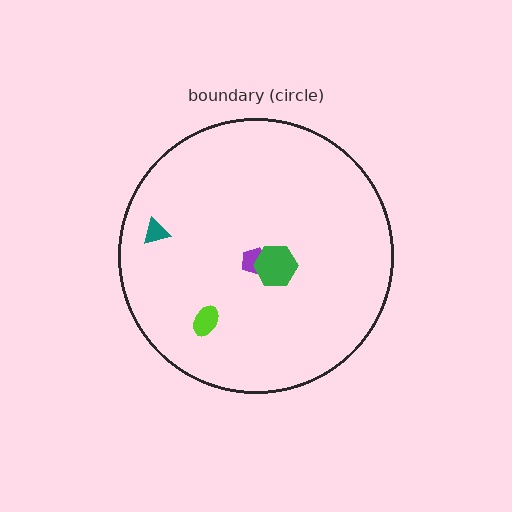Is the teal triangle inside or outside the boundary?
Inside.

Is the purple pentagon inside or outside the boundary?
Inside.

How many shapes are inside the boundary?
4 inside, 0 outside.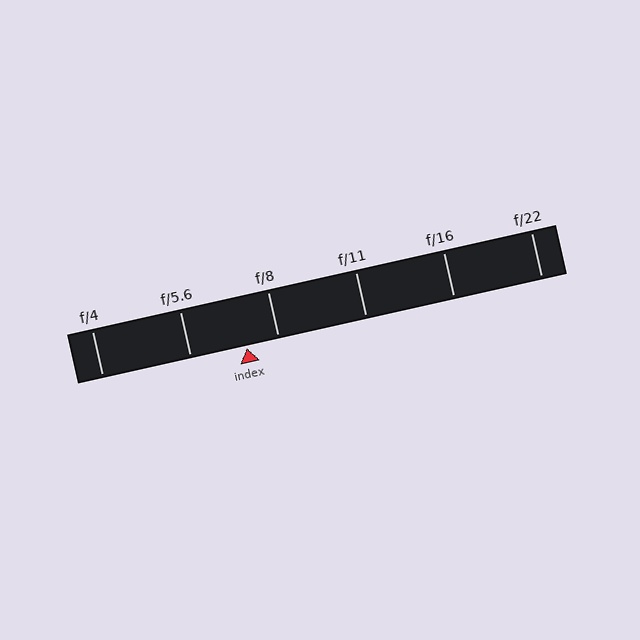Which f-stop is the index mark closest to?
The index mark is closest to f/8.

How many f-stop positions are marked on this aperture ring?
There are 6 f-stop positions marked.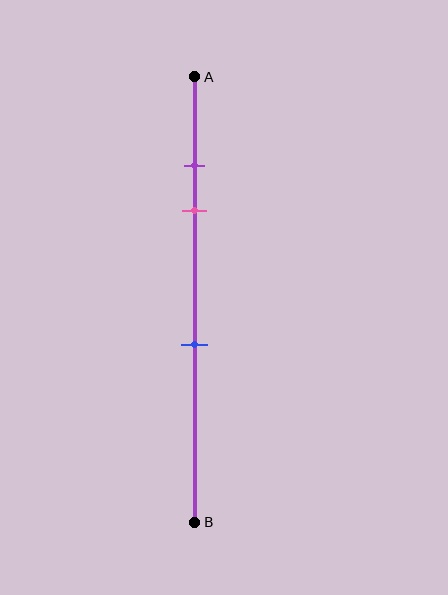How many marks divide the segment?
There are 3 marks dividing the segment.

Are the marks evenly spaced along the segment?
No, the marks are not evenly spaced.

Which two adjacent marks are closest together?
The purple and pink marks are the closest adjacent pair.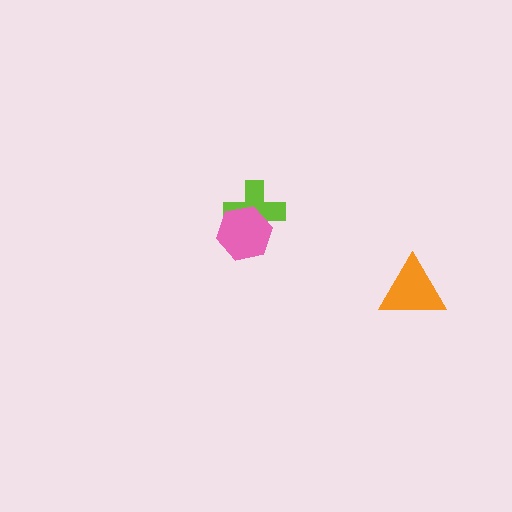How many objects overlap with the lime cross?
1 object overlaps with the lime cross.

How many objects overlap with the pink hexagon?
1 object overlaps with the pink hexagon.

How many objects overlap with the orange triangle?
0 objects overlap with the orange triangle.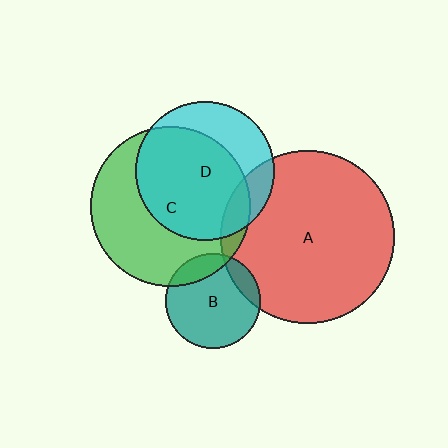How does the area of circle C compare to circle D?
Approximately 1.3 times.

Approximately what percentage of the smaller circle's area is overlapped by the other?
Approximately 15%.